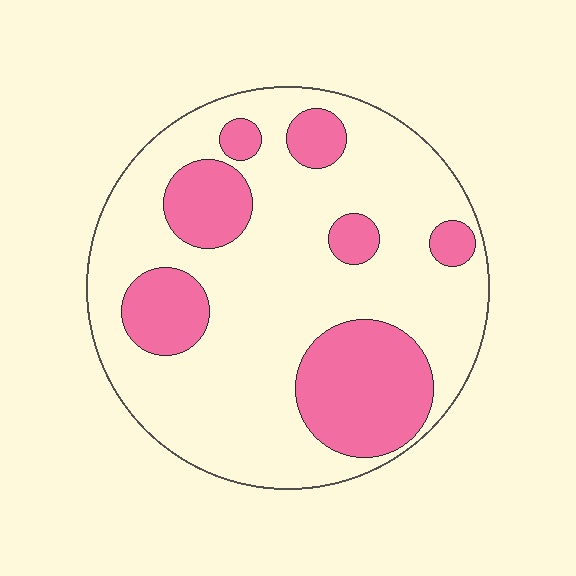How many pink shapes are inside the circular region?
7.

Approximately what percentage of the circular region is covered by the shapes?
Approximately 30%.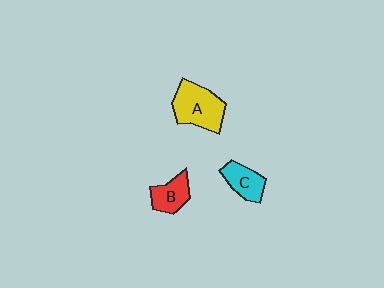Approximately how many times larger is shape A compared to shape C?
Approximately 1.7 times.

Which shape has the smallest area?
Shape B (red).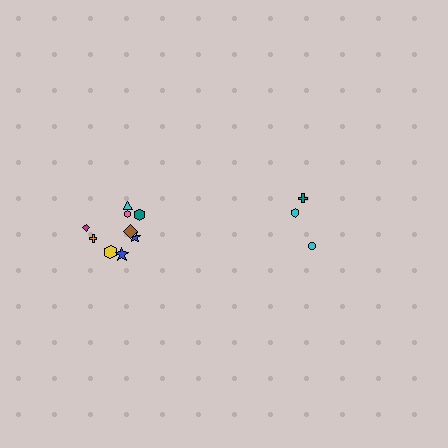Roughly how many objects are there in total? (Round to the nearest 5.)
Roughly 15 objects in total.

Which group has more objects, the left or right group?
The left group.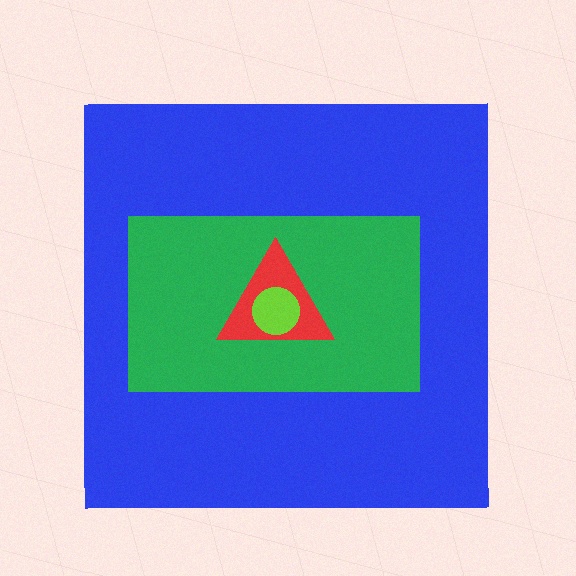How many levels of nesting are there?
4.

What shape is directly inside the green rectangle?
The red triangle.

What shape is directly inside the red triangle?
The lime circle.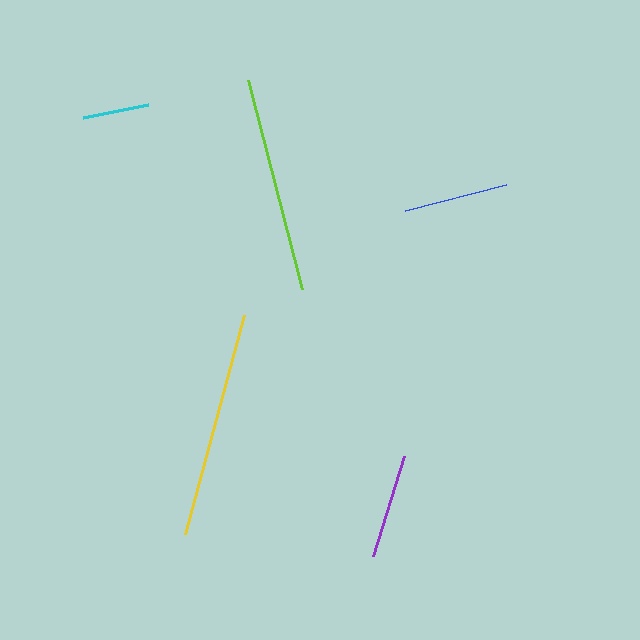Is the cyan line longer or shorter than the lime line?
The lime line is longer than the cyan line.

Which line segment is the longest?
The yellow line is the longest at approximately 226 pixels.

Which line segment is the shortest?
The cyan line is the shortest at approximately 67 pixels.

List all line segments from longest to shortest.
From longest to shortest: yellow, lime, blue, purple, cyan.